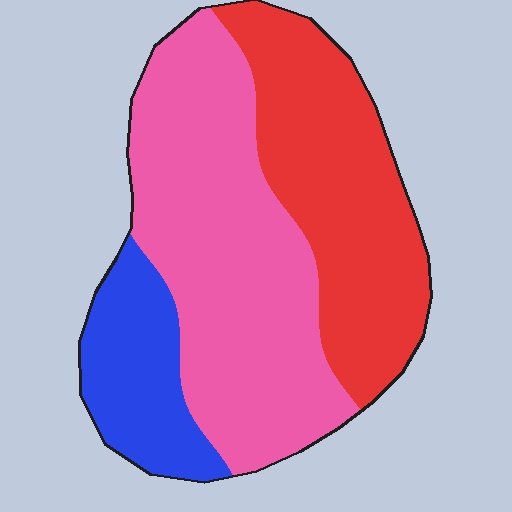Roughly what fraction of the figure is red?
Red takes up between a third and a half of the figure.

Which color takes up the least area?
Blue, at roughly 15%.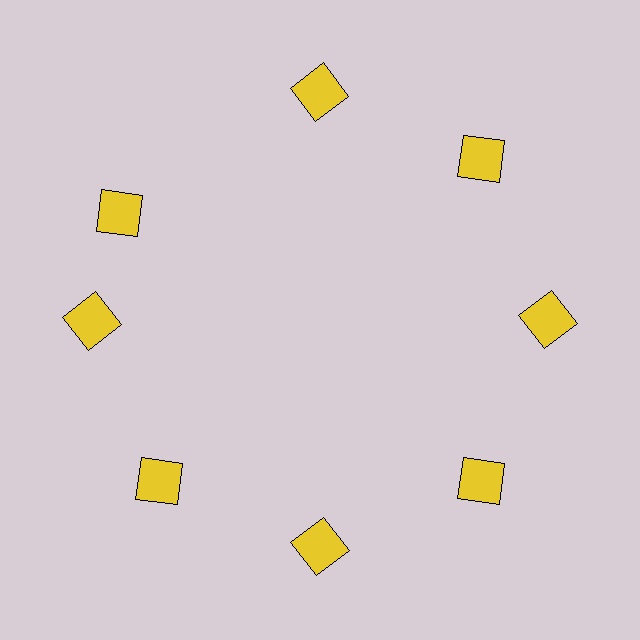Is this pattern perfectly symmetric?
No. The 8 yellow squares are arranged in a ring, but one element near the 10 o'clock position is rotated out of alignment along the ring, breaking the 8-fold rotational symmetry.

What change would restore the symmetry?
The symmetry would be restored by rotating it back into even spacing with its neighbors so that all 8 squares sit at equal angles and equal distance from the center.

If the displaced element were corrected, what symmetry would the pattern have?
It would have 8-fold rotational symmetry — the pattern would map onto itself every 45 degrees.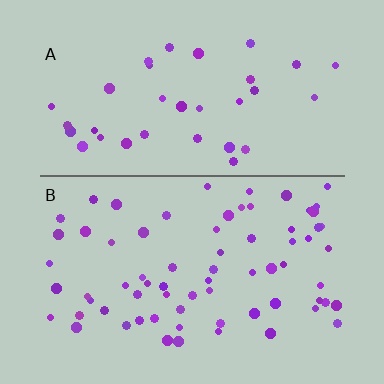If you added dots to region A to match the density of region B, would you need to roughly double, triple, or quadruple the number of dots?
Approximately double.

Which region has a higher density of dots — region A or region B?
B (the bottom).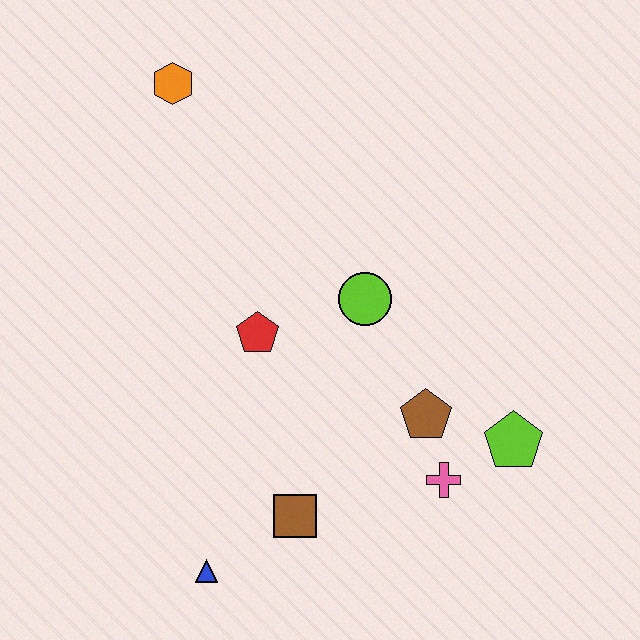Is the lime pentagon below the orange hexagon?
Yes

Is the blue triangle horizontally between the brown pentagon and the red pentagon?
No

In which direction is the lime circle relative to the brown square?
The lime circle is above the brown square.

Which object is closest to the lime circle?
The red pentagon is closest to the lime circle.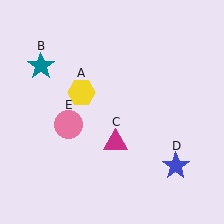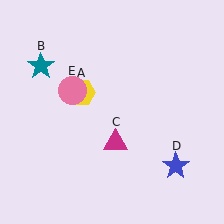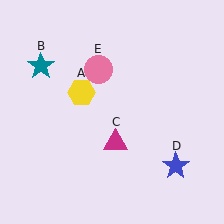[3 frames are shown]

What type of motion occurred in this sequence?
The pink circle (object E) rotated clockwise around the center of the scene.